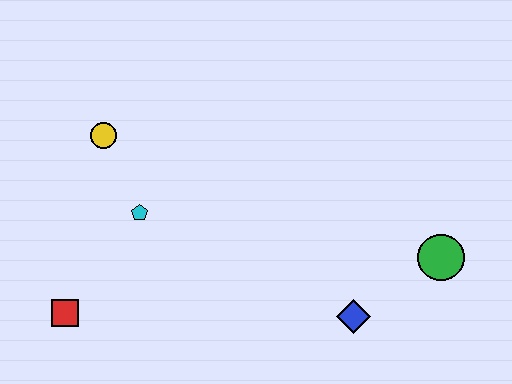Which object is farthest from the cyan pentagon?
The green circle is farthest from the cyan pentagon.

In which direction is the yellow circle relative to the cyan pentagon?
The yellow circle is above the cyan pentagon.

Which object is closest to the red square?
The cyan pentagon is closest to the red square.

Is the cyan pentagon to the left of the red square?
No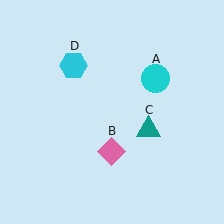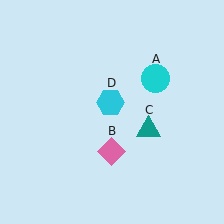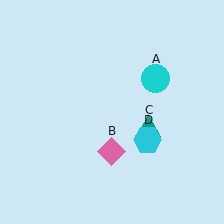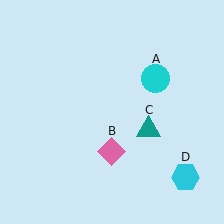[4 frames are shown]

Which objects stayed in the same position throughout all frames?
Cyan circle (object A) and pink diamond (object B) and teal triangle (object C) remained stationary.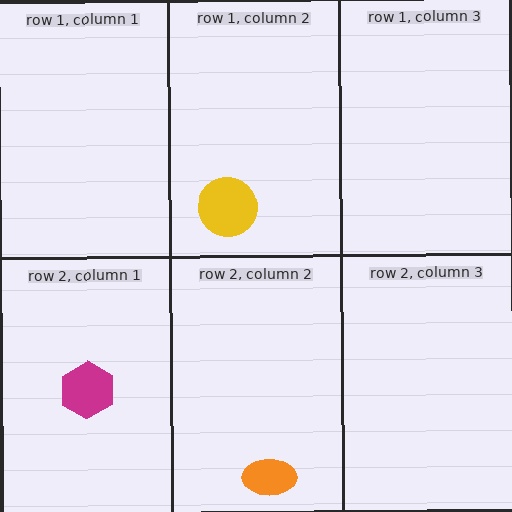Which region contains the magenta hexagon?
The row 2, column 1 region.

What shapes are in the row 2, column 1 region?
The magenta hexagon.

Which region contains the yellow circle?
The row 1, column 2 region.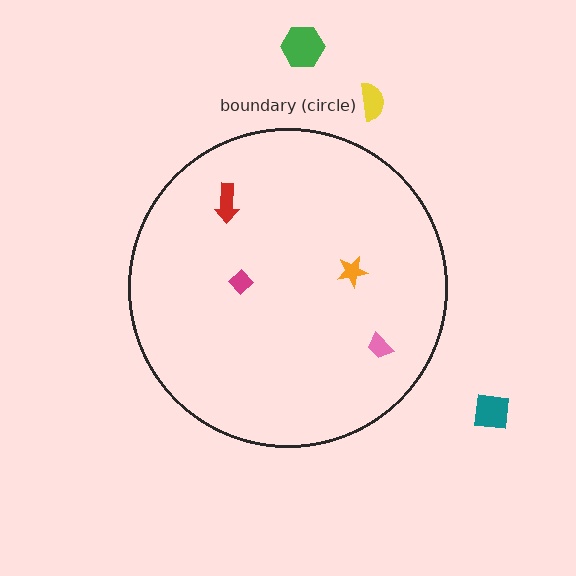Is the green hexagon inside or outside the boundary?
Outside.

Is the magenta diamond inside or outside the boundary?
Inside.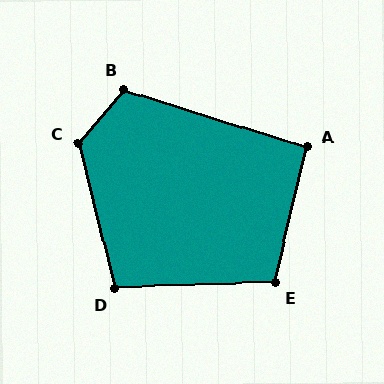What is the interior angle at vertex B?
Approximately 112 degrees (obtuse).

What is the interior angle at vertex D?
Approximately 102 degrees (obtuse).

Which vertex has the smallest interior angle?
A, at approximately 94 degrees.